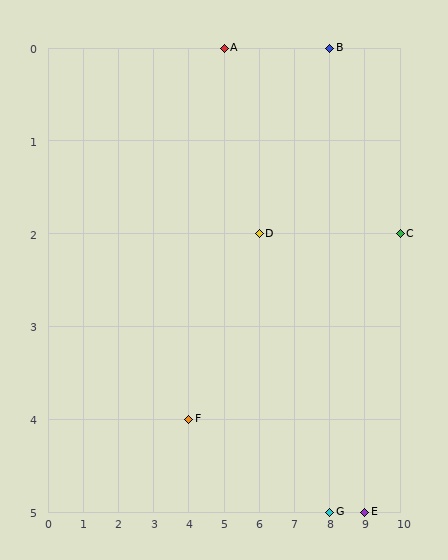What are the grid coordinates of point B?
Point B is at grid coordinates (8, 0).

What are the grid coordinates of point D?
Point D is at grid coordinates (6, 2).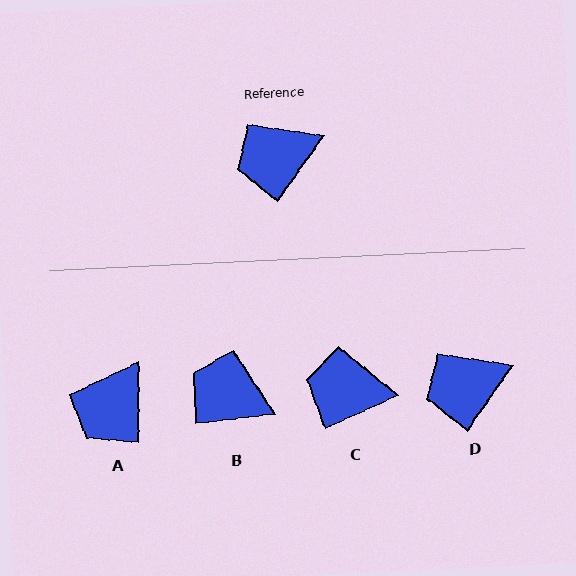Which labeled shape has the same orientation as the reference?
D.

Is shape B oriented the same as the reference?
No, it is off by about 47 degrees.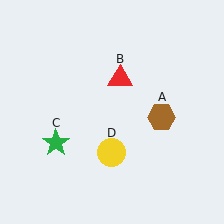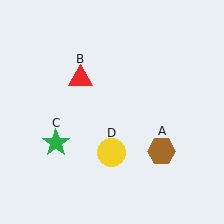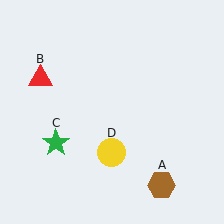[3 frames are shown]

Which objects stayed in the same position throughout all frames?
Green star (object C) and yellow circle (object D) remained stationary.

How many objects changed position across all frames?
2 objects changed position: brown hexagon (object A), red triangle (object B).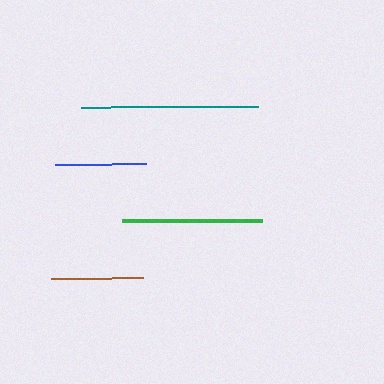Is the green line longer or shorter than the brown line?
The green line is longer than the brown line.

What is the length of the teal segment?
The teal segment is approximately 177 pixels long.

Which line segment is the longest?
The teal line is the longest at approximately 177 pixels.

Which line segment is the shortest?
The blue line is the shortest at approximately 91 pixels.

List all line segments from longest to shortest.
From longest to shortest: teal, green, brown, blue.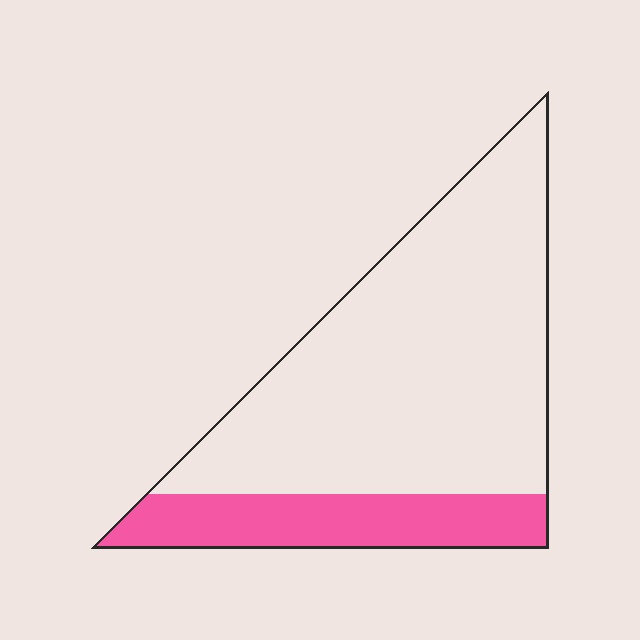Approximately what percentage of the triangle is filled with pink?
Approximately 25%.